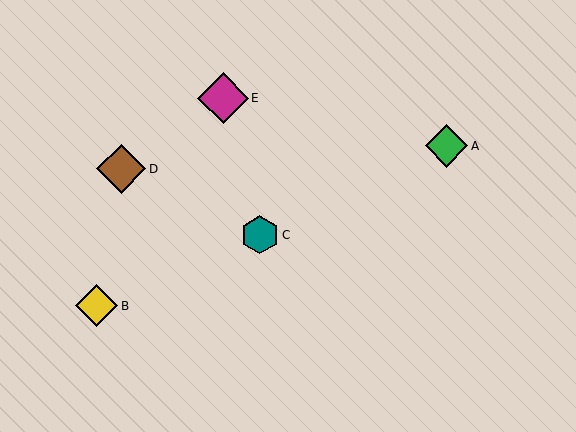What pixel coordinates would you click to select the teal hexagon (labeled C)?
Click at (260, 235) to select the teal hexagon C.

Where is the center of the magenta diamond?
The center of the magenta diamond is at (223, 98).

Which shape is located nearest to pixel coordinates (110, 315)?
The yellow diamond (labeled B) at (96, 306) is nearest to that location.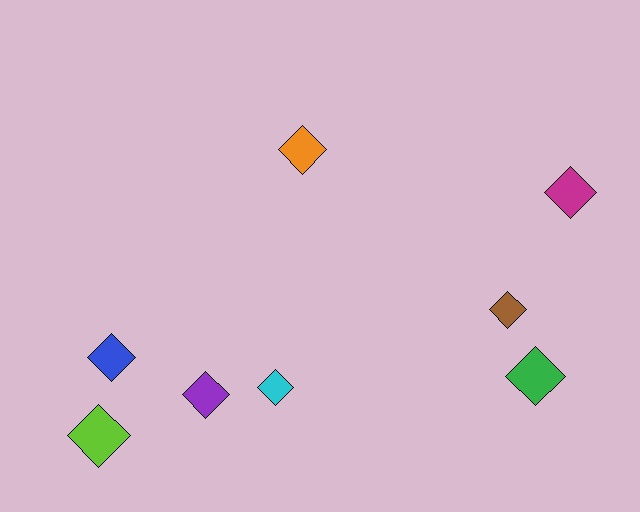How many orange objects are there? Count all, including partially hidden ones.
There is 1 orange object.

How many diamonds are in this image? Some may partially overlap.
There are 8 diamonds.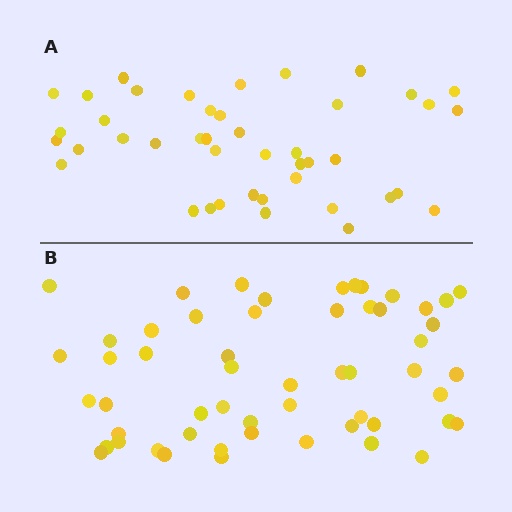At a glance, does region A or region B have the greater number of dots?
Region B (the bottom region) has more dots.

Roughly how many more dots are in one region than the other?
Region B has roughly 12 or so more dots than region A.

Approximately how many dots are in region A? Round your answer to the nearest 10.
About 40 dots. (The exact count is 43, which rounds to 40.)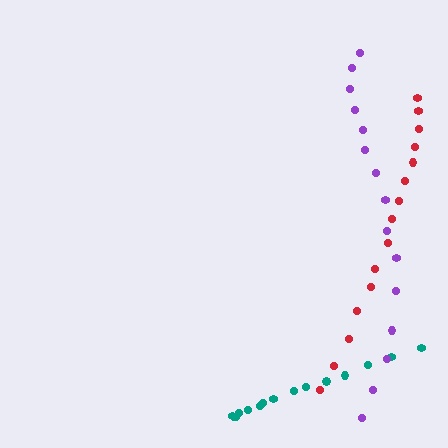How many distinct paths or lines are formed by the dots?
There are 3 distinct paths.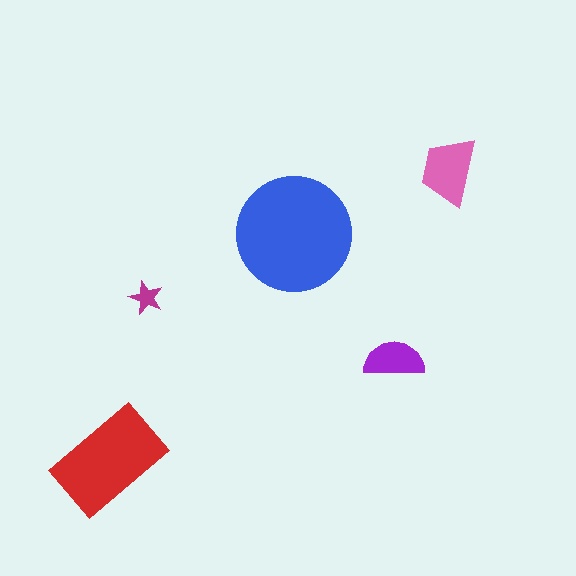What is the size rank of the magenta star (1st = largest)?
5th.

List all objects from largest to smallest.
The blue circle, the red rectangle, the pink trapezoid, the purple semicircle, the magenta star.